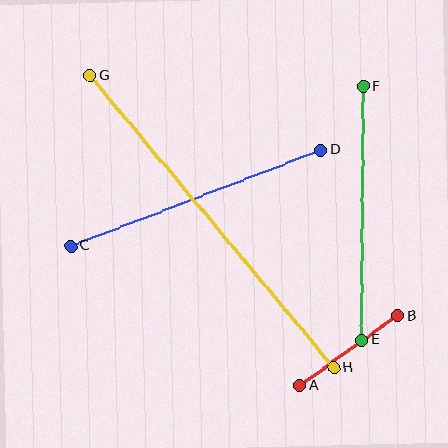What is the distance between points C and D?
The distance is approximately 268 pixels.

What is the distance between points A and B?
The distance is approximately 120 pixels.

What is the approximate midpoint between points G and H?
The midpoint is at approximately (212, 222) pixels.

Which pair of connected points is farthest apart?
Points G and H are farthest apart.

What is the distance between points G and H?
The distance is approximately 381 pixels.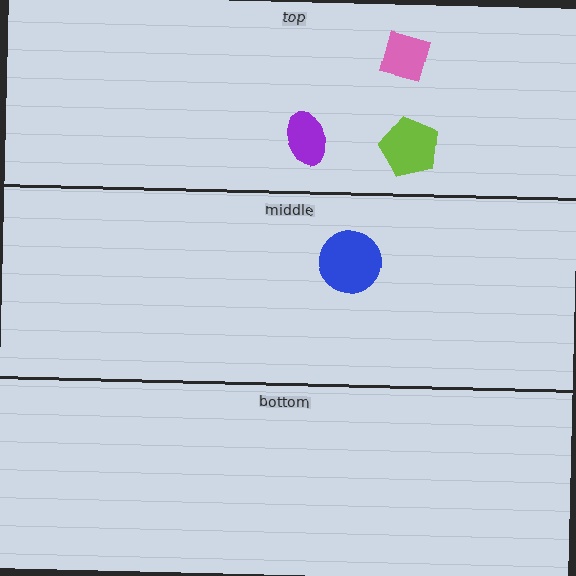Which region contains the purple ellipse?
The top region.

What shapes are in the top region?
The purple ellipse, the lime pentagon, the pink diamond.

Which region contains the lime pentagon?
The top region.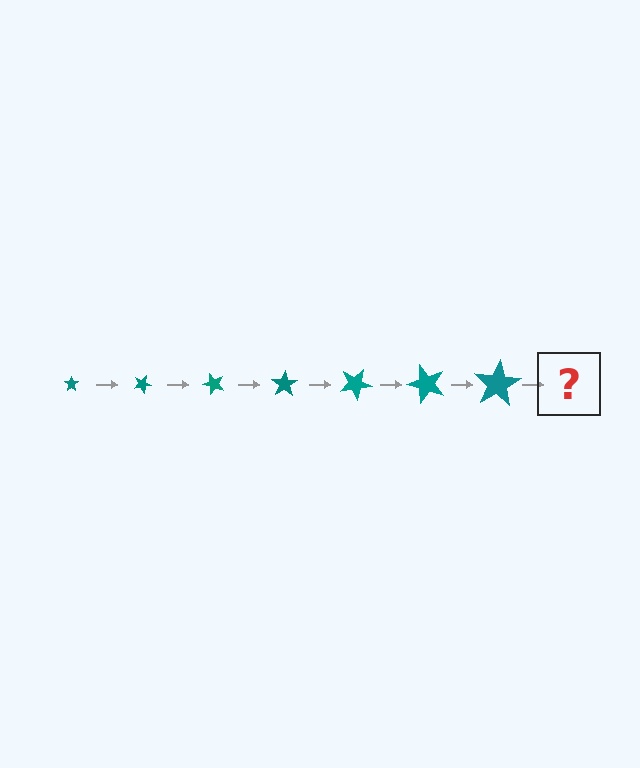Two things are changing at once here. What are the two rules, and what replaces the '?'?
The two rules are that the star grows larger each step and it rotates 25 degrees each step. The '?' should be a star, larger than the previous one and rotated 175 degrees from the start.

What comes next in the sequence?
The next element should be a star, larger than the previous one and rotated 175 degrees from the start.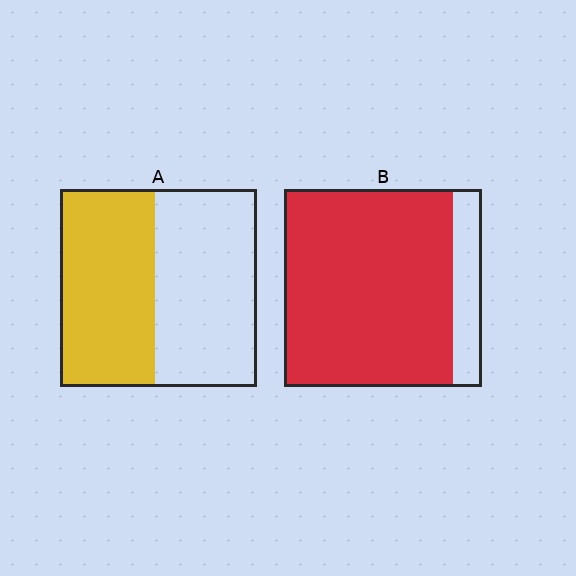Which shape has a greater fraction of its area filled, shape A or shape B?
Shape B.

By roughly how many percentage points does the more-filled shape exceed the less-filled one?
By roughly 35 percentage points (B over A).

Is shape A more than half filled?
Roughly half.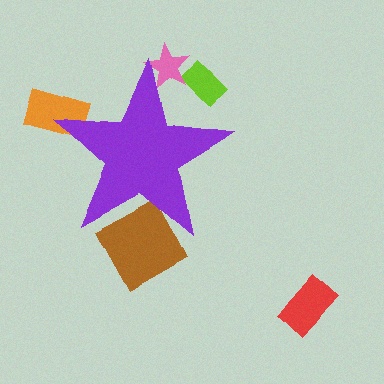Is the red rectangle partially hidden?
No, the red rectangle is fully visible.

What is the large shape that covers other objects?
A purple star.